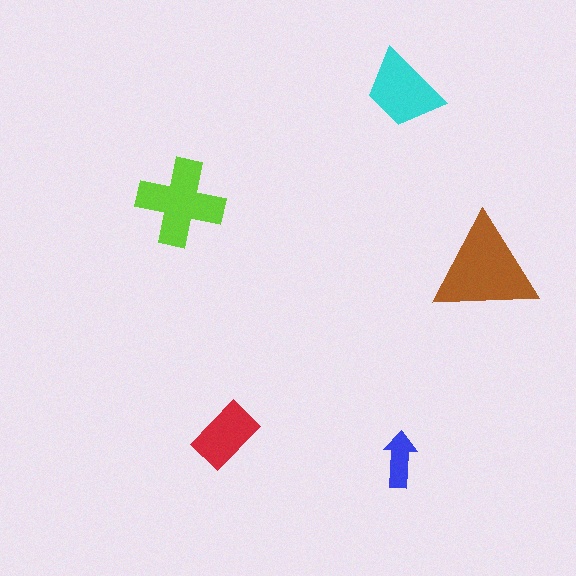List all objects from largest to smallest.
The brown triangle, the lime cross, the cyan trapezoid, the red rectangle, the blue arrow.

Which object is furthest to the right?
The brown triangle is rightmost.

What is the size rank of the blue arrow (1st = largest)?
5th.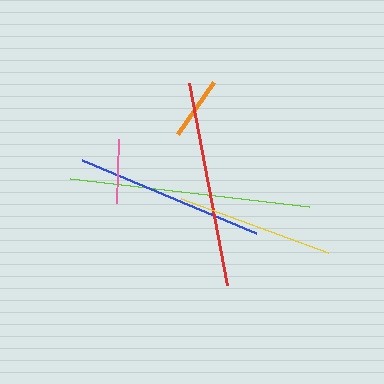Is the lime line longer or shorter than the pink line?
The lime line is longer than the pink line.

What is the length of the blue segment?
The blue segment is approximately 188 pixels long.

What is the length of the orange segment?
The orange segment is approximately 62 pixels long.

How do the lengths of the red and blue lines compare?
The red and blue lines are approximately the same length.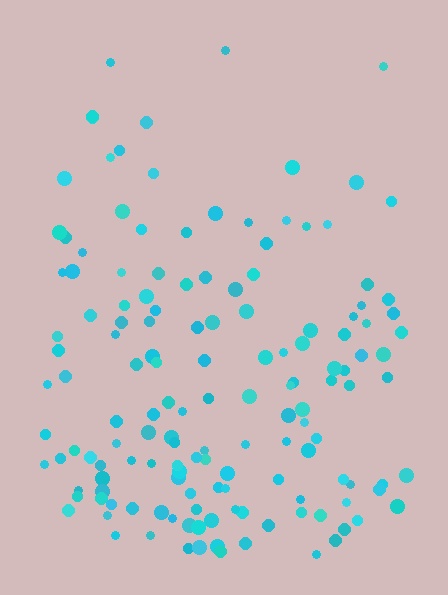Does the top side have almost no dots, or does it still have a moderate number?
Still a moderate number, just noticeably fewer than the bottom.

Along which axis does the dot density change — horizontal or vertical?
Vertical.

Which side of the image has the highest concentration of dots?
The bottom.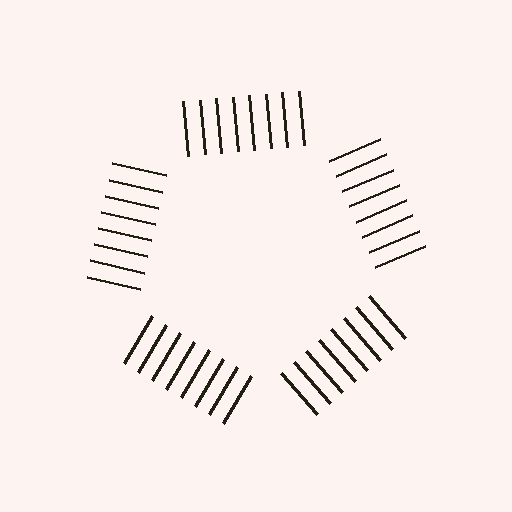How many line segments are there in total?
40 — 8 along each of the 5 edges.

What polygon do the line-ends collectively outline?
An illusory pentagon — the line segments terminate on its edges but no continuous stroke is drawn.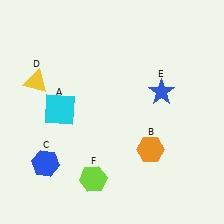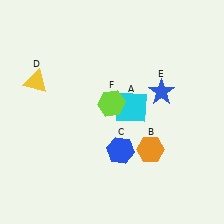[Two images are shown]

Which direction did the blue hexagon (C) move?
The blue hexagon (C) moved right.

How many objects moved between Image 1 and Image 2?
3 objects moved between the two images.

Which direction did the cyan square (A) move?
The cyan square (A) moved right.